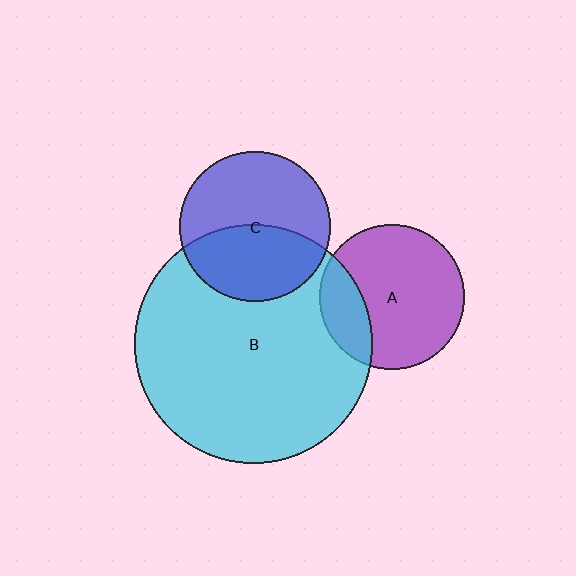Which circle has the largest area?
Circle B (cyan).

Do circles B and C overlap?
Yes.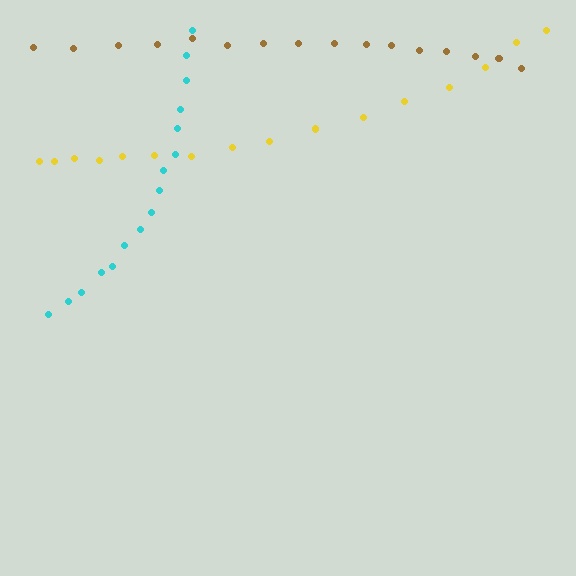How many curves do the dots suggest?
There are 3 distinct paths.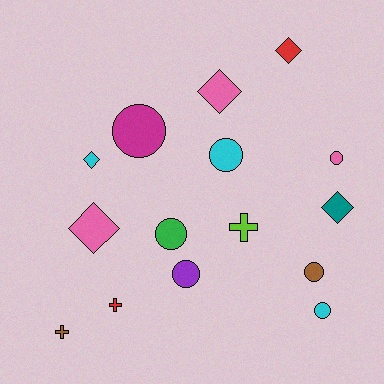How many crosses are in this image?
There are 3 crosses.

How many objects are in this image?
There are 15 objects.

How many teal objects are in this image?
There is 1 teal object.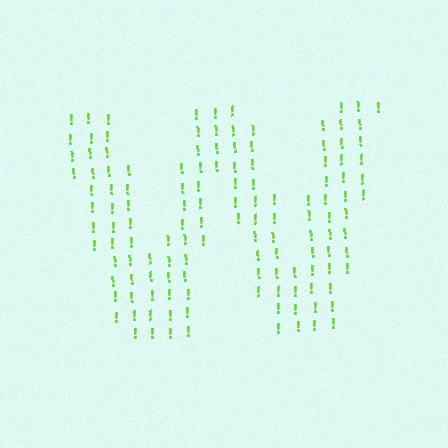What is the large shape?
The large shape is the letter W.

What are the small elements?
The small elements are exclamation marks.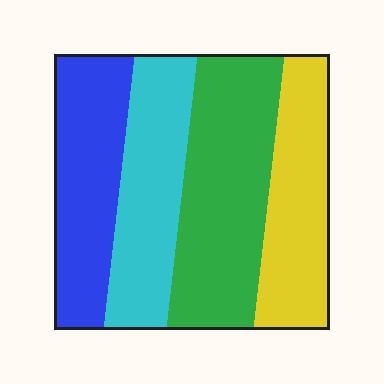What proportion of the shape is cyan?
Cyan takes up about one quarter (1/4) of the shape.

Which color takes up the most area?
Green, at roughly 30%.